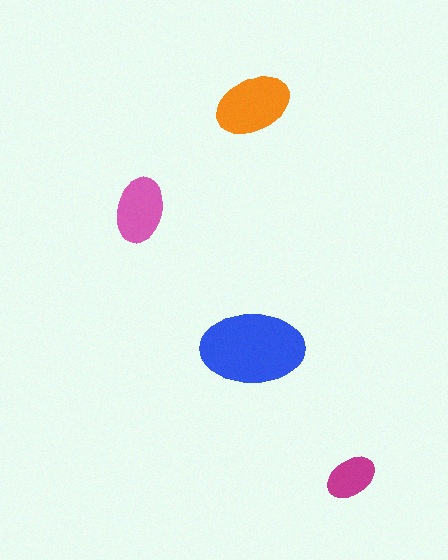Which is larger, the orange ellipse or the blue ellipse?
The blue one.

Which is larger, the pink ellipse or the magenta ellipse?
The pink one.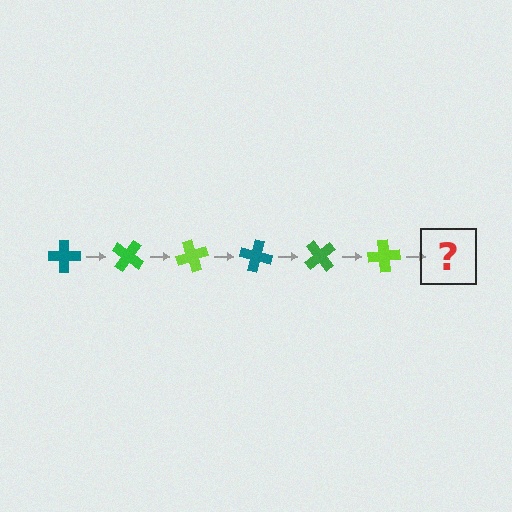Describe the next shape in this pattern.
It should be a teal cross, rotated 210 degrees from the start.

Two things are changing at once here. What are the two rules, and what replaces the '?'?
The two rules are that it rotates 35 degrees each step and the color cycles through teal, green, and lime. The '?' should be a teal cross, rotated 210 degrees from the start.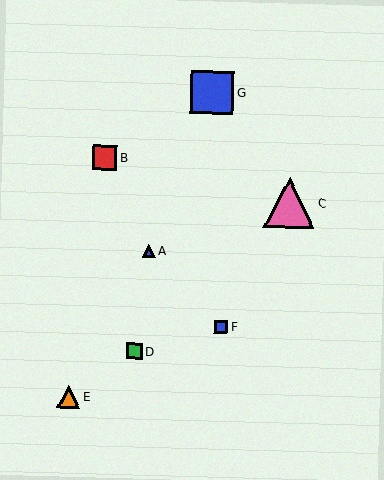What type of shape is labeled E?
Shape E is an orange triangle.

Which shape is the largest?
The pink triangle (labeled C) is the largest.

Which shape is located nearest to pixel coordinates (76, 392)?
The orange triangle (labeled E) at (68, 397) is nearest to that location.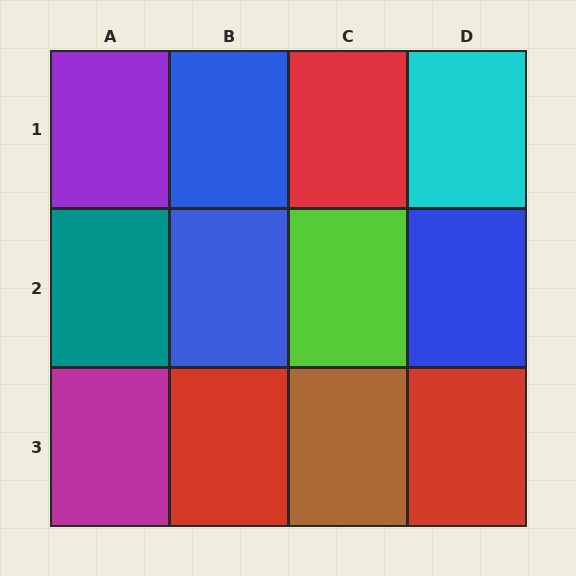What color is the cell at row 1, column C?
Red.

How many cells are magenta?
1 cell is magenta.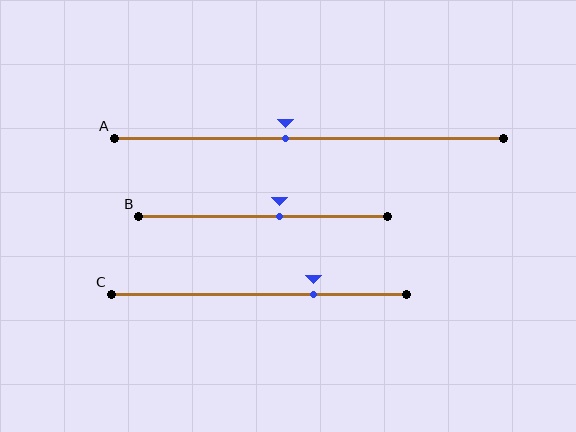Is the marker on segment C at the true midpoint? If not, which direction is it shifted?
No, the marker on segment C is shifted to the right by about 18% of the segment length.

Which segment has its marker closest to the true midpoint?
Segment A has its marker closest to the true midpoint.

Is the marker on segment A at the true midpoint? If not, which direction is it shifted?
No, the marker on segment A is shifted to the left by about 6% of the segment length.